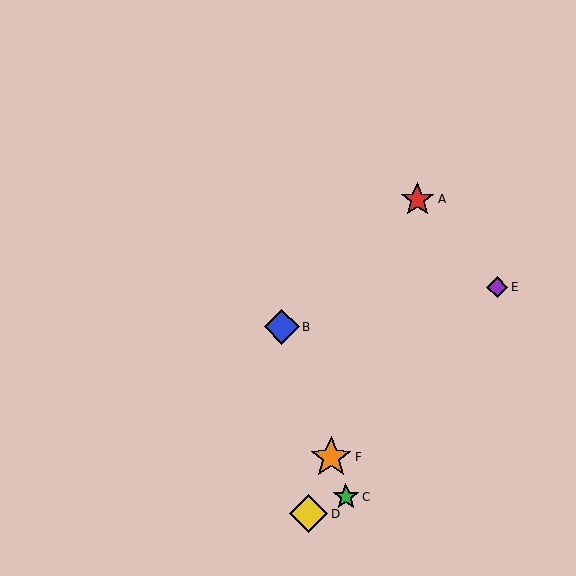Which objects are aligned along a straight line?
Objects B, C, F are aligned along a straight line.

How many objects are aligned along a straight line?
3 objects (B, C, F) are aligned along a straight line.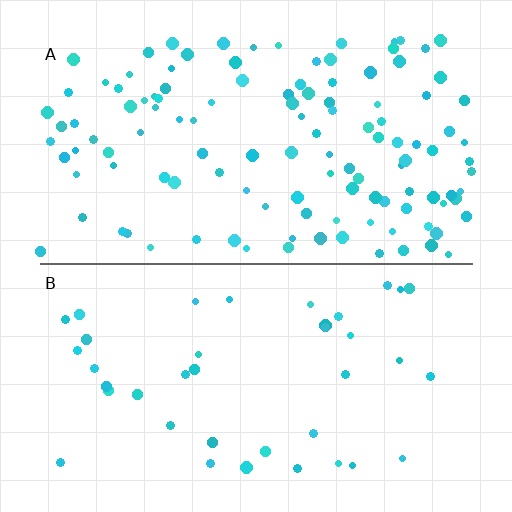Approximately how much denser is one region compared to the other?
Approximately 3.1× — region A over region B.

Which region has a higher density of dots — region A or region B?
A (the top).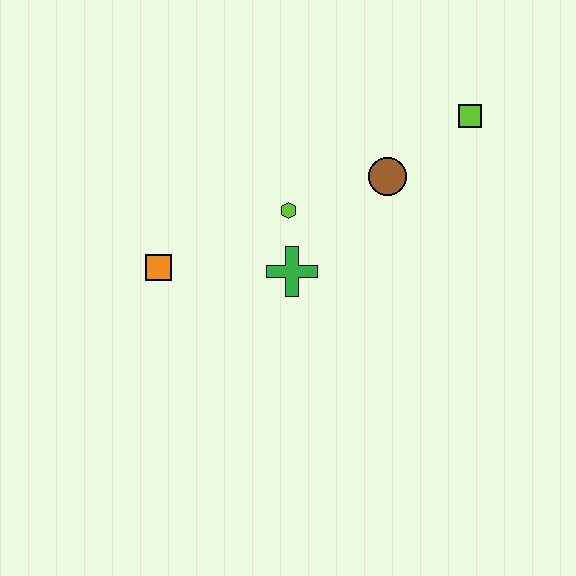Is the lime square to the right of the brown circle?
Yes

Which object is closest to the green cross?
The lime hexagon is closest to the green cross.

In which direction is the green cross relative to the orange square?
The green cross is to the right of the orange square.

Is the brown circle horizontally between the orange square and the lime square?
Yes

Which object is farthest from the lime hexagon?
The lime square is farthest from the lime hexagon.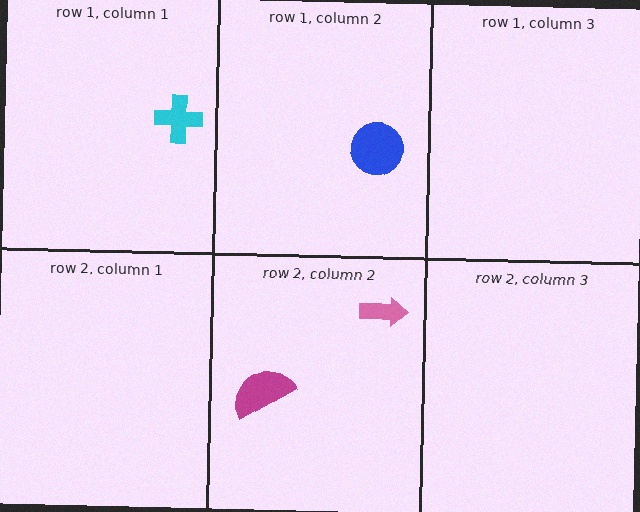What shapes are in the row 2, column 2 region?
The magenta semicircle, the pink arrow.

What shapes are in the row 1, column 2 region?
The blue circle.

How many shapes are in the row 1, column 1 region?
1.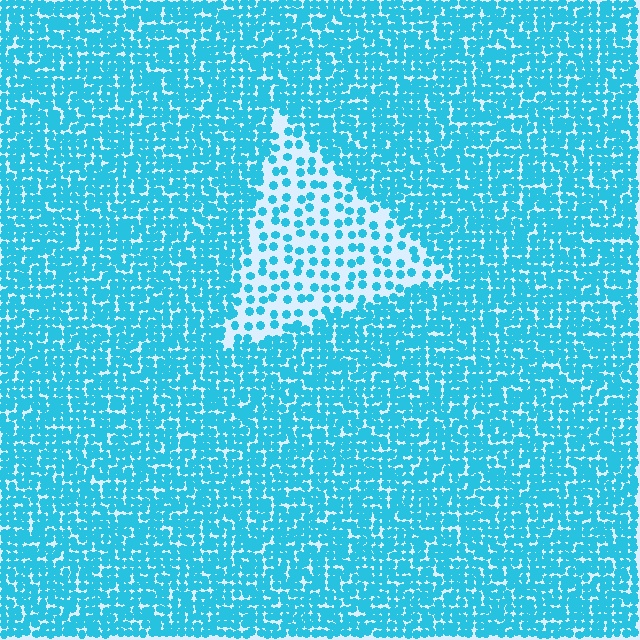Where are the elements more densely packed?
The elements are more densely packed outside the triangle boundary.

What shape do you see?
I see a triangle.